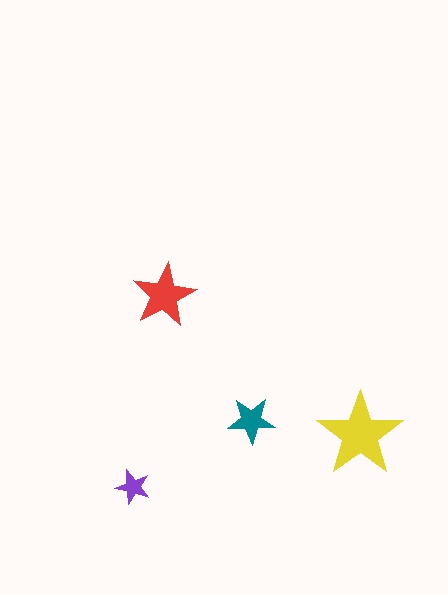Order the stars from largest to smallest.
the yellow one, the red one, the teal one, the purple one.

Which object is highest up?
The red star is topmost.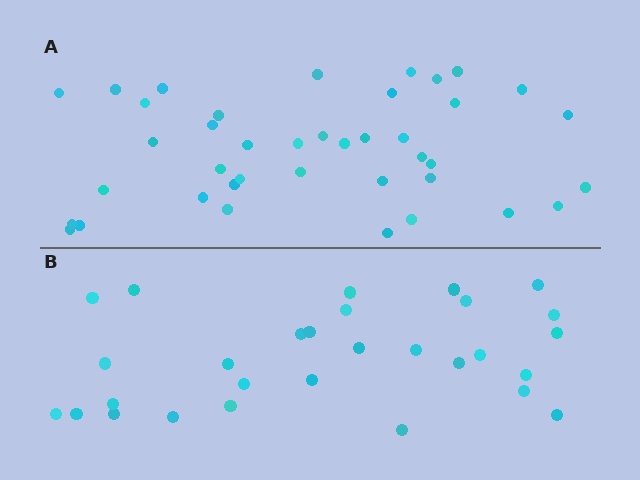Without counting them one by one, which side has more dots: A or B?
Region A (the top region) has more dots.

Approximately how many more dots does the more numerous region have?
Region A has roughly 12 or so more dots than region B.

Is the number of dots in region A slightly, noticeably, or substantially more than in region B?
Region A has noticeably more, but not dramatically so. The ratio is roughly 1.4 to 1.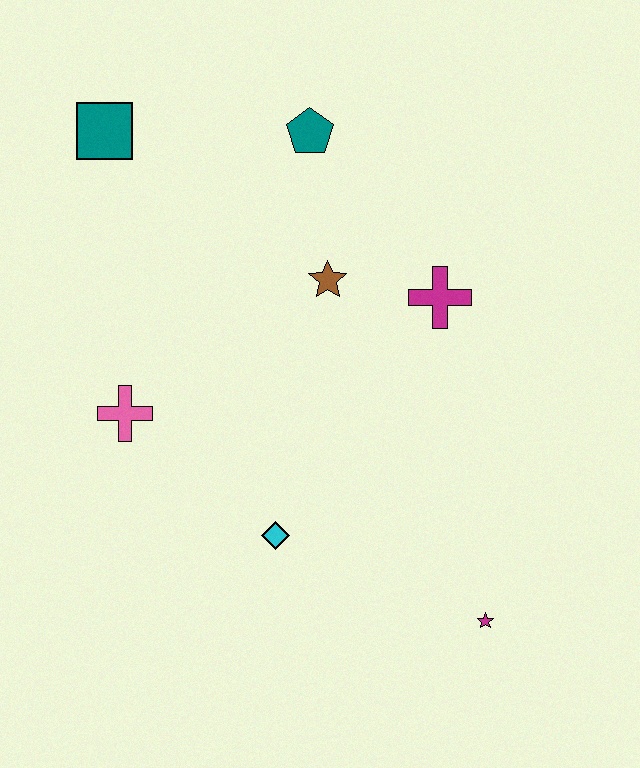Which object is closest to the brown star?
The magenta cross is closest to the brown star.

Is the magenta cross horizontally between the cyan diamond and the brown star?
No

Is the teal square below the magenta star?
No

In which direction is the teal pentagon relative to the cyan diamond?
The teal pentagon is above the cyan diamond.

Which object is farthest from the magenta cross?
The teal square is farthest from the magenta cross.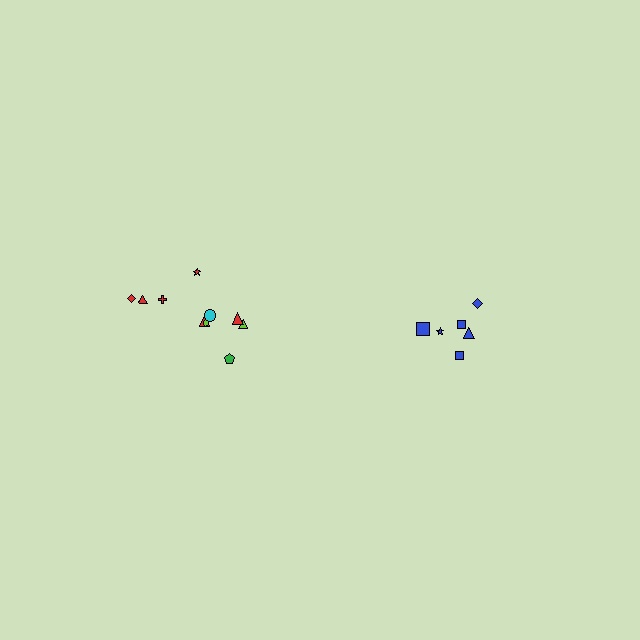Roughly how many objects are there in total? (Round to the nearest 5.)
Roughly 15 objects in total.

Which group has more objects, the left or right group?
The left group.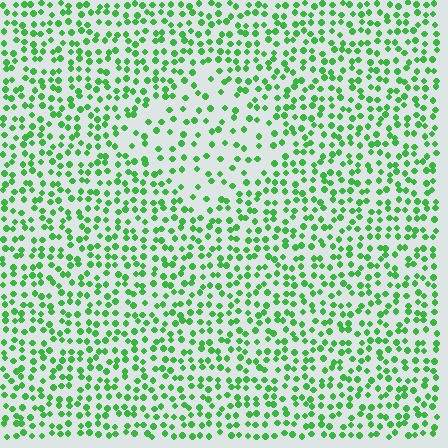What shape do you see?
I see a diamond.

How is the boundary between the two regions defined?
The boundary is defined by a change in element density (approximately 1.8x ratio). All elements are the same color, size, and shape.